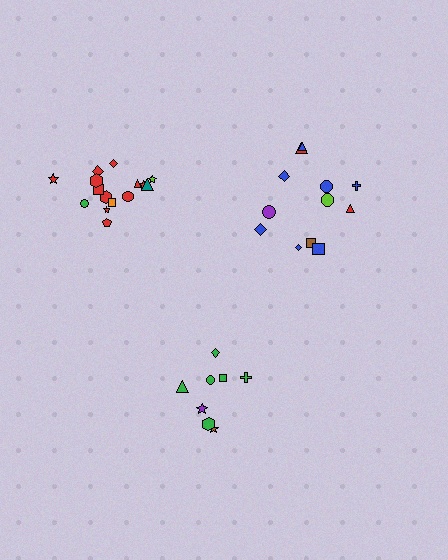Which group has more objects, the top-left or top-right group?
The top-left group.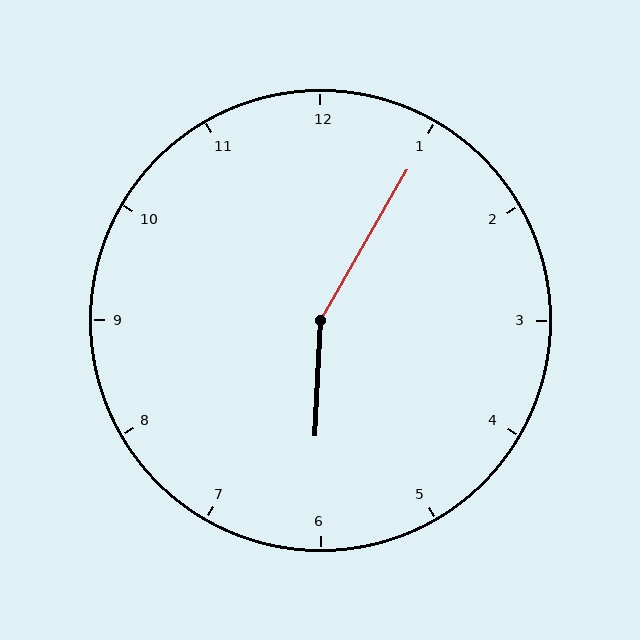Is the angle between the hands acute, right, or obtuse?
It is obtuse.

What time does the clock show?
6:05.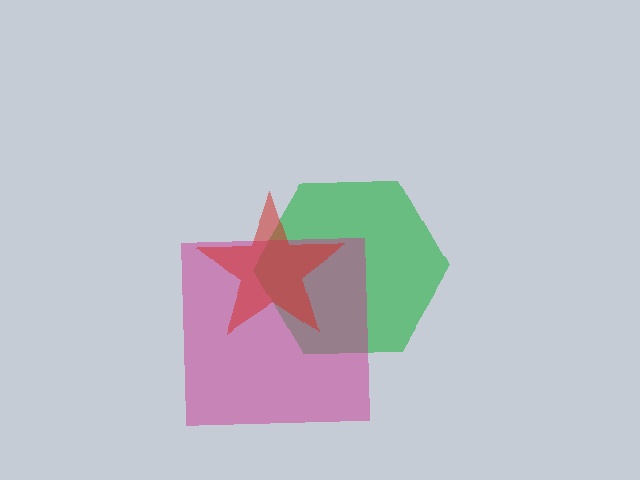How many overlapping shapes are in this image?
There are 3 overlapping shapes in the image.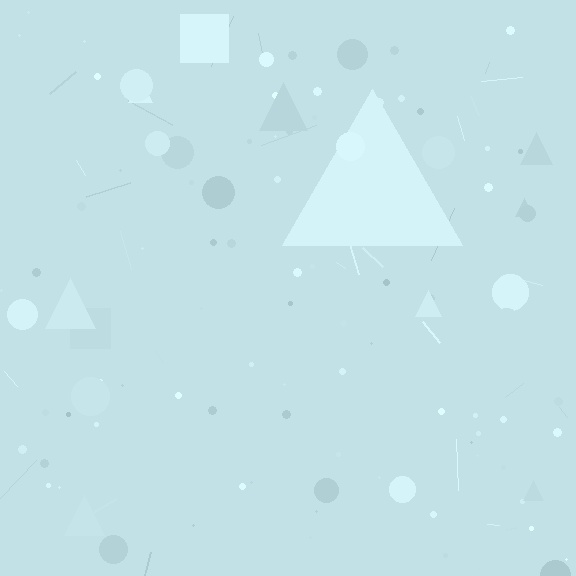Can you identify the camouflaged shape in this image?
The camouflaged shape is a triangle.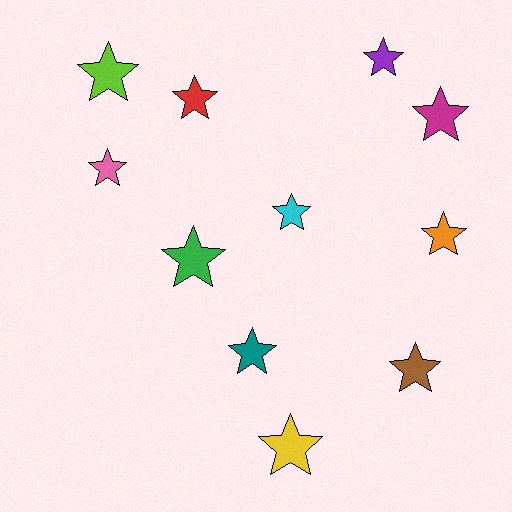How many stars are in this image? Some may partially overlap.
There are 11 stars.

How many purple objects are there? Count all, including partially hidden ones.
There is 1 purple object.